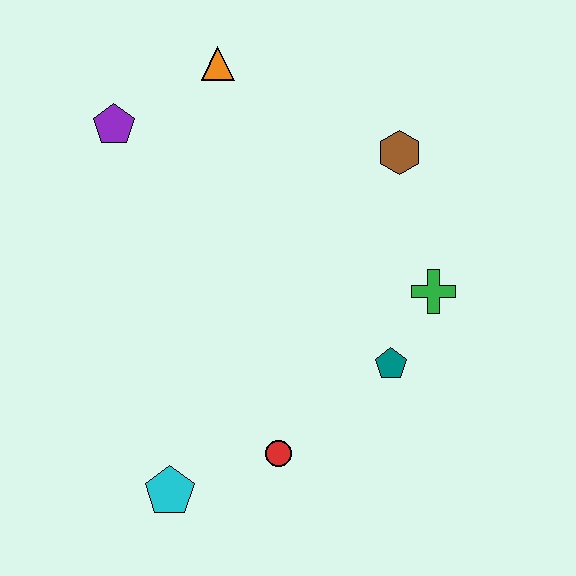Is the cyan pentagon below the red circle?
Yes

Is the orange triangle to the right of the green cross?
No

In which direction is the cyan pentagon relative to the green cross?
The cyan pentagon is to the left of the green cross.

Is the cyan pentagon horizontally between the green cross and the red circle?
No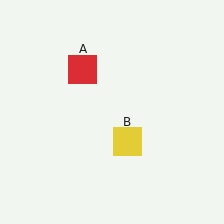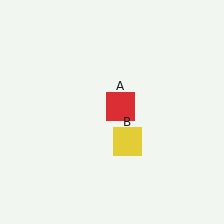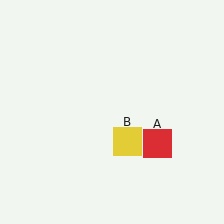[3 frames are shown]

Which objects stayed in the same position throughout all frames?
Yellow square (object B) remained stationary.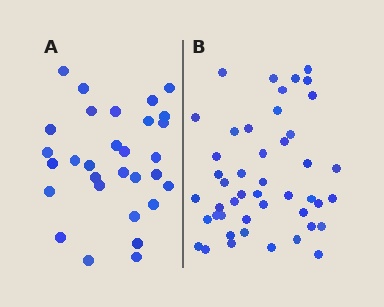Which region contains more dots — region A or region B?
Region B (the right region) has more dots.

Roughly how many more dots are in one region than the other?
Region B has approximately 15 more dots than region A.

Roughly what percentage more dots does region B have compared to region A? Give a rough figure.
About 55% more.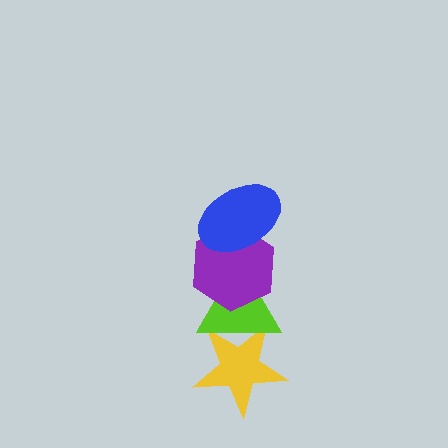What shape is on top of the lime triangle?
The purple hexagon is on top of the lime triangle.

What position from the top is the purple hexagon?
The purple hexagon is 2nd from the top.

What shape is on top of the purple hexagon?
The blue ellipse is on top of the purple hexagon.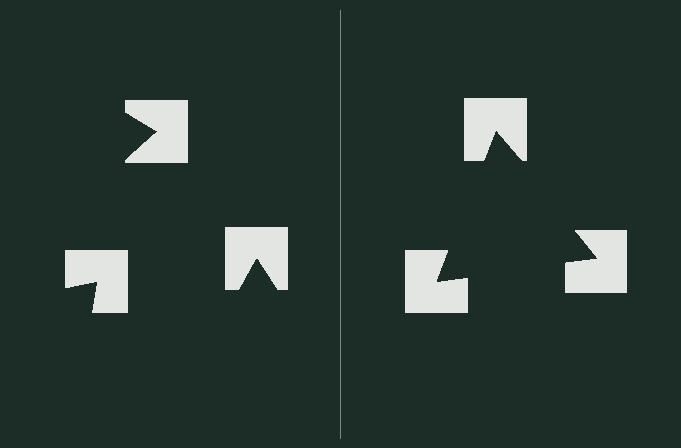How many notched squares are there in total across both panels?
6 — 3 on each side.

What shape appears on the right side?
An illusory triangle.